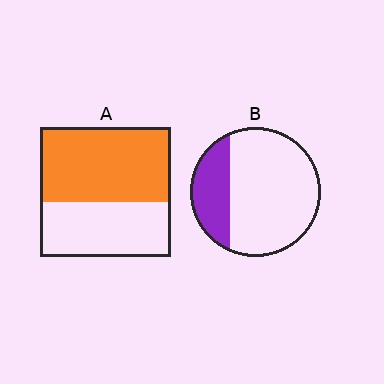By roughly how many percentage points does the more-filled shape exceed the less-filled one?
By roughly 30 percentage points (A over B).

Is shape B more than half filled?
No.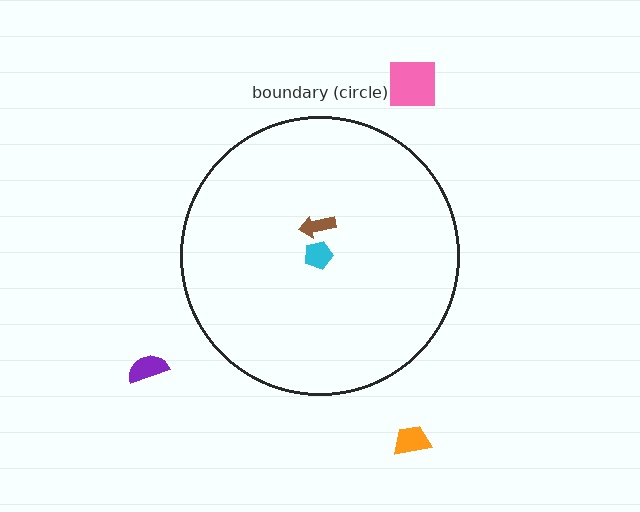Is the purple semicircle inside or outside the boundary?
Outside.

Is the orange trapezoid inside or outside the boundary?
Outside.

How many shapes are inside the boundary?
2 inside, 3 outside.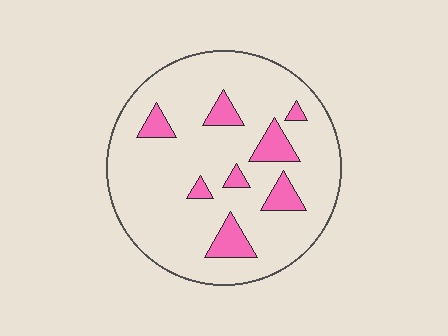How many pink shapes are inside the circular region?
8.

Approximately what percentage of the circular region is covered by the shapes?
Approximately 15%.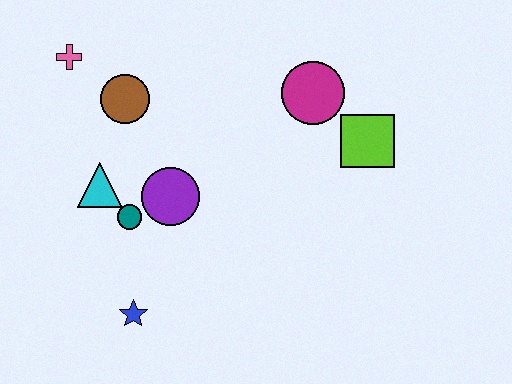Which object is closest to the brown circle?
The pink cross is closest to the brown circle.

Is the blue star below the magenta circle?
Yes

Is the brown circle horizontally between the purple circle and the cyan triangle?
Yes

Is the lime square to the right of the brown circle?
Yes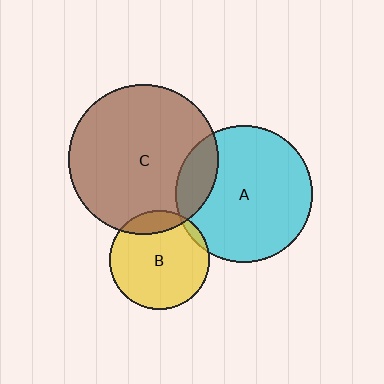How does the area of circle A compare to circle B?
Approximately 1.9 times.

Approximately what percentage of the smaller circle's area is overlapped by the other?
Approximately 5%.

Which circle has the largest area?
Circle C (brown).